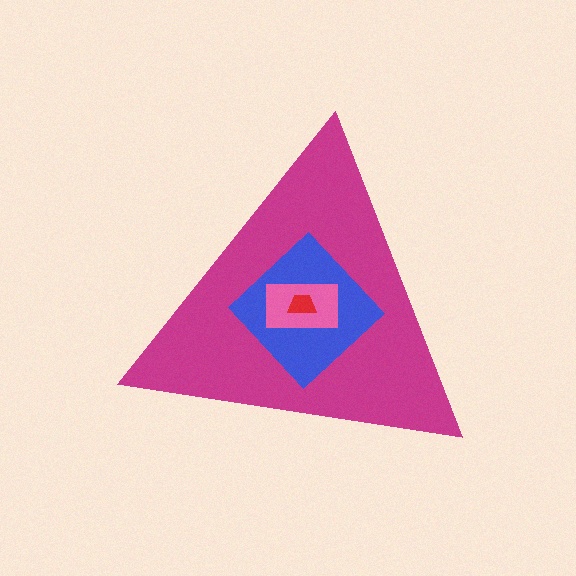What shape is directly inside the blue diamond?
The pink rectangle.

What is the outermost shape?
The magenta triangle.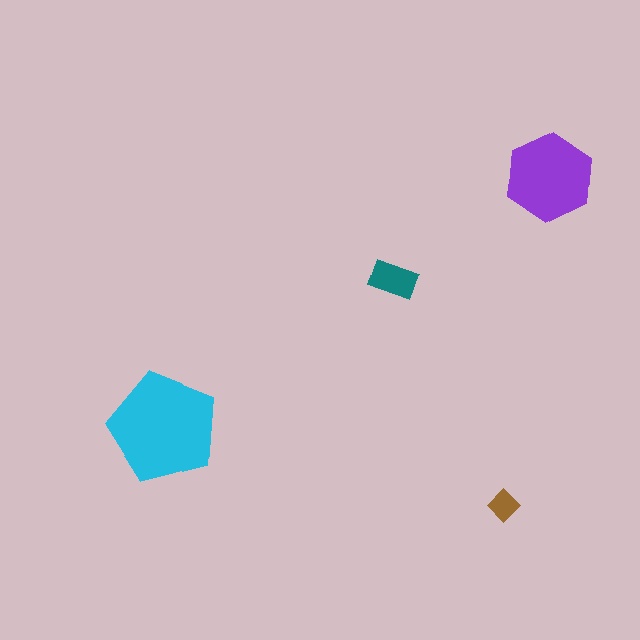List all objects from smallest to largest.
The brown diamond, the teal rectangle, the purple hexagon, the cyan pentagon.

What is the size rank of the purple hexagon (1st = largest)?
2nd.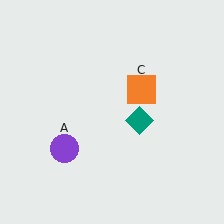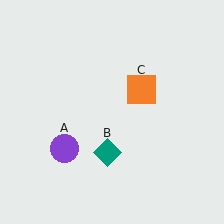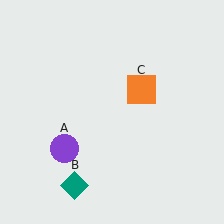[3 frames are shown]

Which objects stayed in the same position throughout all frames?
Purple circle (object A) and orange square (object C) remained stationary.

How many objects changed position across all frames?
1 object changed position: teal diamond (object B).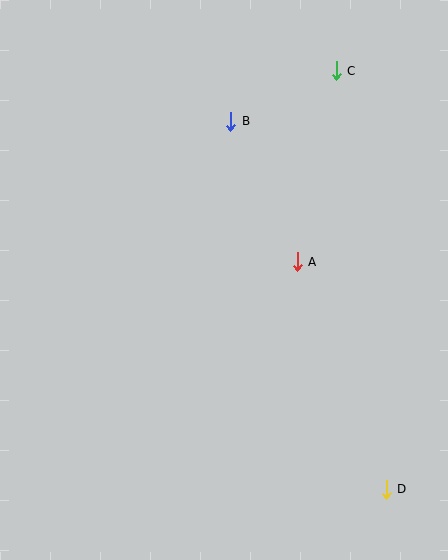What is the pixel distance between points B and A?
The distance between B and A is 155 pixels.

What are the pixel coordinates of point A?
Point A is at (297, 262).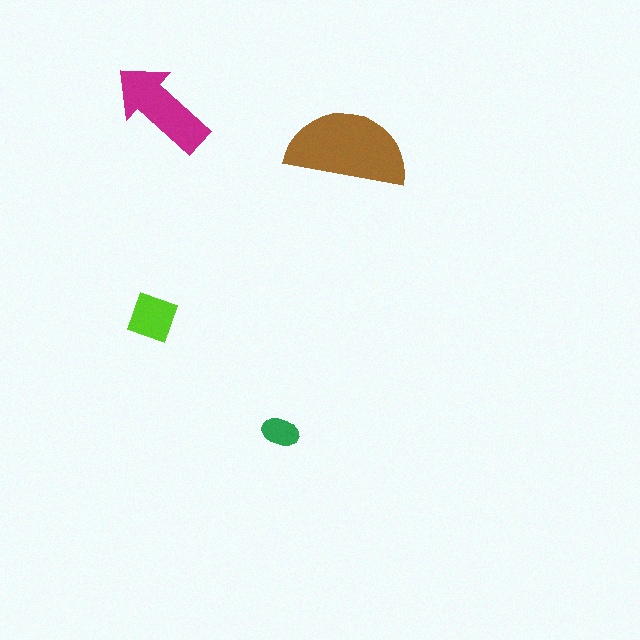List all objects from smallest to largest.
The green ellipse, the lime diamond, the magenta arrow, the brown semicircle.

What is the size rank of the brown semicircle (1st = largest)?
1st.